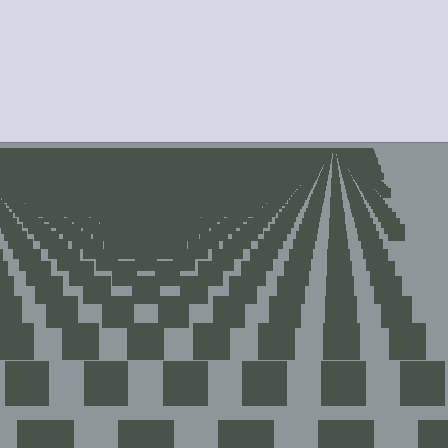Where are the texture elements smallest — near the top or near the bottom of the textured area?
Near the top.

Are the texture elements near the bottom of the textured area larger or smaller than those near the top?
Larger. Near the bottom, elements are closer to the viewer and appear at a bigger on-screen size.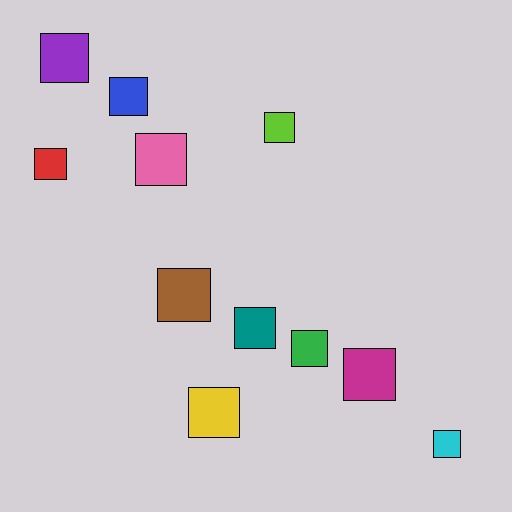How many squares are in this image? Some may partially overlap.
There are 11 squares.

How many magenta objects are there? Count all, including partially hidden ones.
There is 1 magenta object.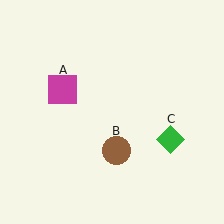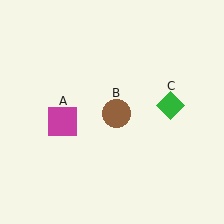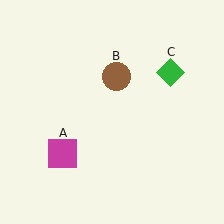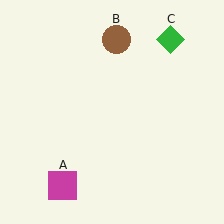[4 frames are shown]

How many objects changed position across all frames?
3 objects changed position: magenta square (object A), brown circle (object B), green diamond (object C).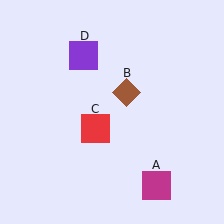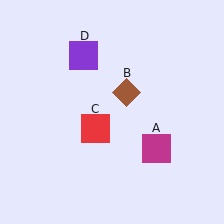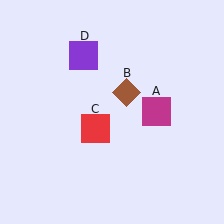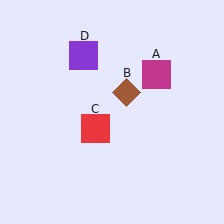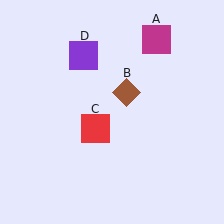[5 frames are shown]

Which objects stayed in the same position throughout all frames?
Brown diamond (object B) and red square (object C) and purple square (object D) remained stationary.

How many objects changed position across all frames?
1 object changed position: magenta square (object A).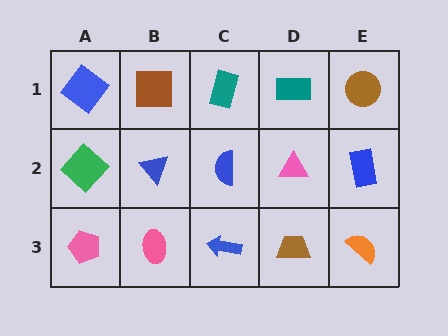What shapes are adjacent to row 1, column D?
A pink triangle (row 2, column D), a teal rectangle (row 1, column C), a brown circle (row 1, column E).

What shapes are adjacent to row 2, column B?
A brown square (row 1, column B), a pink ellipse (row 3, column B), a green diamond (row 2, column A), a blue semicircle (row 2, column C).